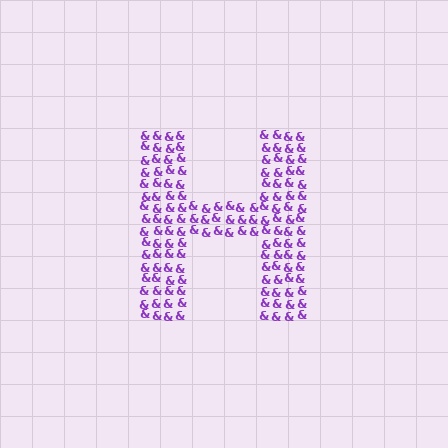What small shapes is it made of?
It is made of small ampersands.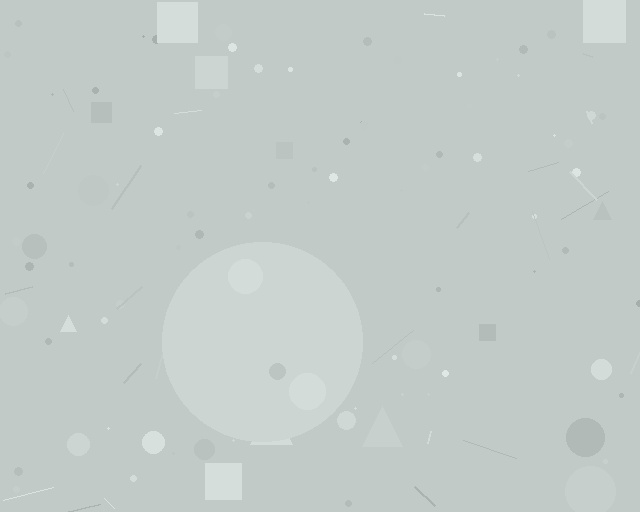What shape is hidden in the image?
A circle is hidden in the image.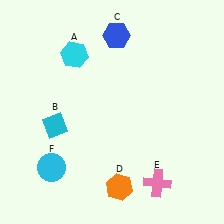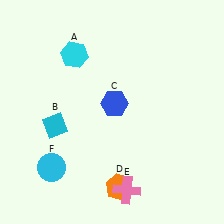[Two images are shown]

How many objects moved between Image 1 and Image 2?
2 objects moved between the two images.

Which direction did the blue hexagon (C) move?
The blue hexagon (C) moved down.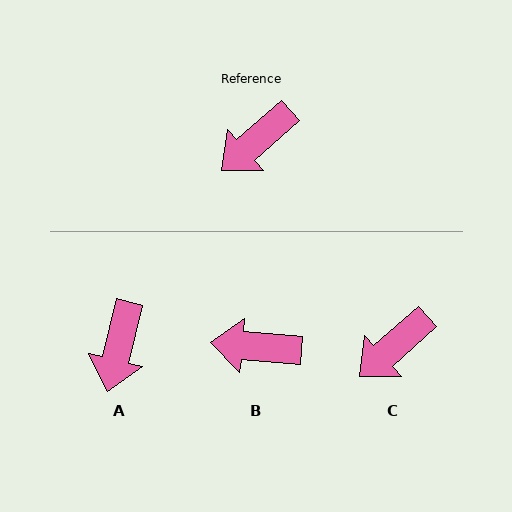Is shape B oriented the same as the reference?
No, it is off by about 46 degrees.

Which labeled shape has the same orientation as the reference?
C.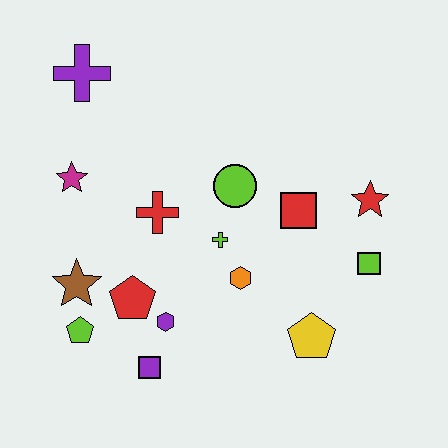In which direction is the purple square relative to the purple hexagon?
The purple square is below the purple hexagon.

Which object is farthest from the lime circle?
The lime pentagon is farthest from the lime circle.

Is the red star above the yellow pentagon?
Yes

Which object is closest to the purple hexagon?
The red pentagon is closest to the purple hexagon.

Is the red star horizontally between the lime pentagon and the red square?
No